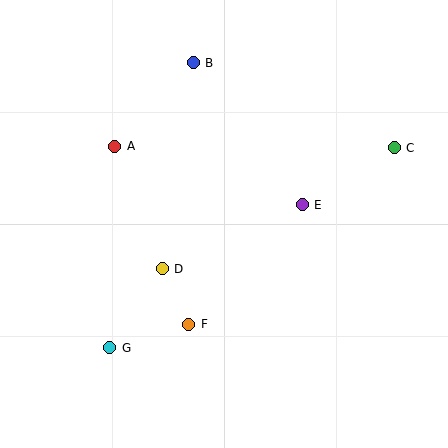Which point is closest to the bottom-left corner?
Point G is closest to the bottom-left corner.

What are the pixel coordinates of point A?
Point A is at (115, 146).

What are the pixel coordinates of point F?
Point F is at (189, 324).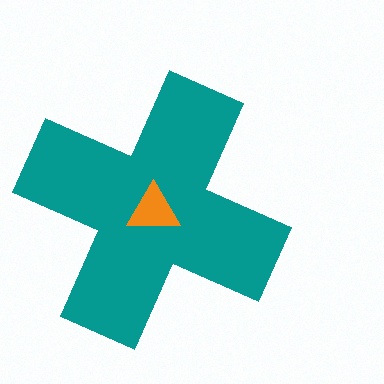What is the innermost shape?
The orange triangle.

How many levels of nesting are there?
2.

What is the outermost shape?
The teal cross.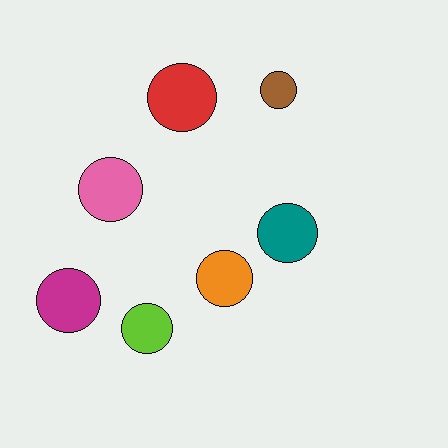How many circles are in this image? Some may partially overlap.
There are 7 circles.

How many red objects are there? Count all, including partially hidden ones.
There is 1 red object.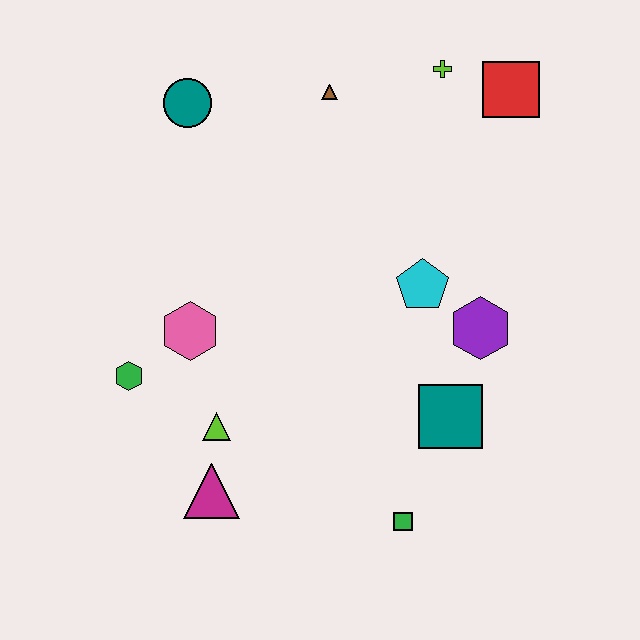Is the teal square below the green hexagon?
Yes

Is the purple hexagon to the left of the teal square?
No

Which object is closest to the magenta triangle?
The lime triangle is closest to the magenta triangle.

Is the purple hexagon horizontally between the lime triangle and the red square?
Yes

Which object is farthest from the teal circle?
The green square is farthest from the teal circle.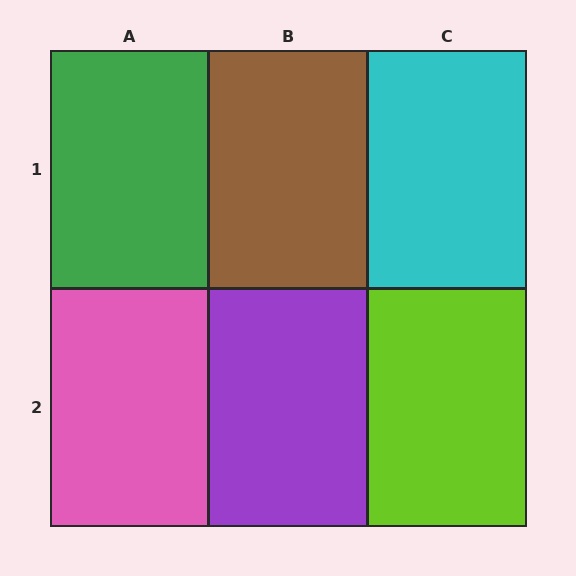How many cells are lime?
1 cell is lime.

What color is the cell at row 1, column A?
Green.